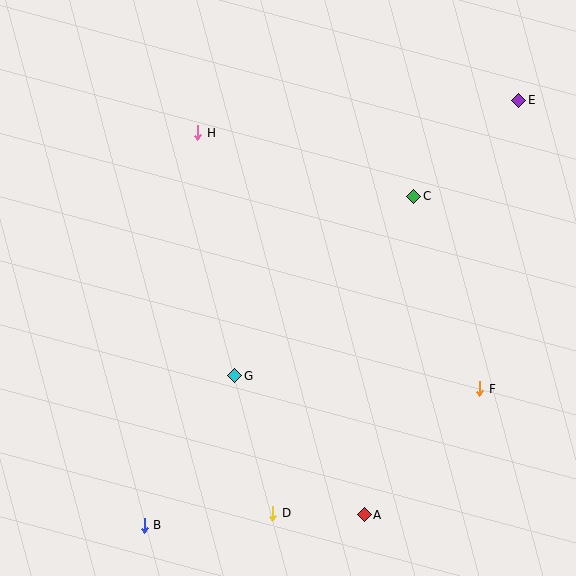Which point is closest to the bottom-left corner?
Point B is closest to the bottom-left corner.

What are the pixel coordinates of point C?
Point C is at (414, 196).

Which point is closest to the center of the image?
Point G at (235, 376) is closest to the center.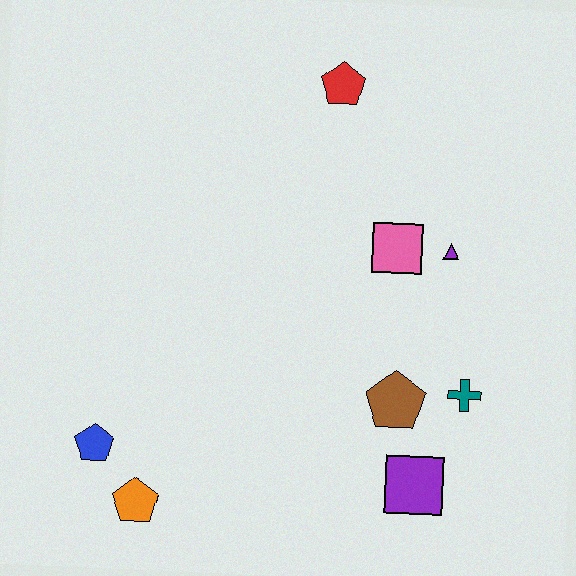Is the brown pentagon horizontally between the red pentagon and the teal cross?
Yes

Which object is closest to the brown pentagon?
The teal cross is closest to the brown pentagon.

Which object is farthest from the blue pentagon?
The red pentagon is farthest from the blue pentagon.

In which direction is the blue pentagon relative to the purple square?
The blue pentagon is to the left of the purple square.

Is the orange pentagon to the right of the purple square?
No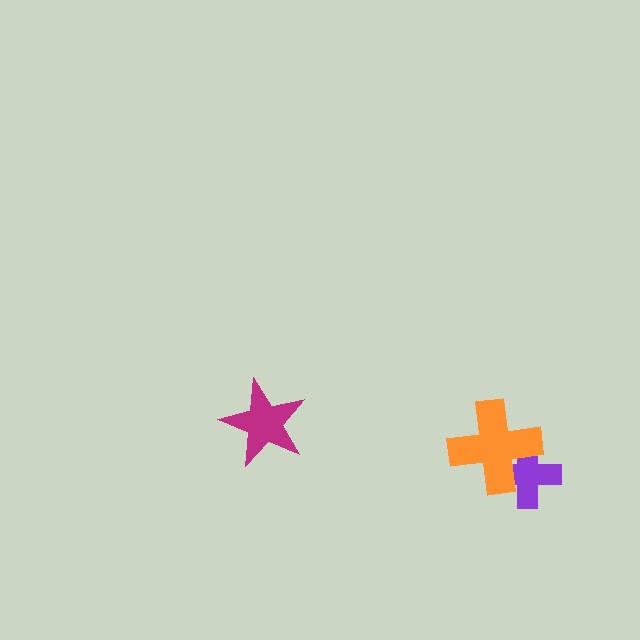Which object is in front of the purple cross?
The orange cross is in front of the purple cross.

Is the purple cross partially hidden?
Yes, it is partially covered by another shape.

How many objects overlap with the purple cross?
1 object overlaps with the purple cross.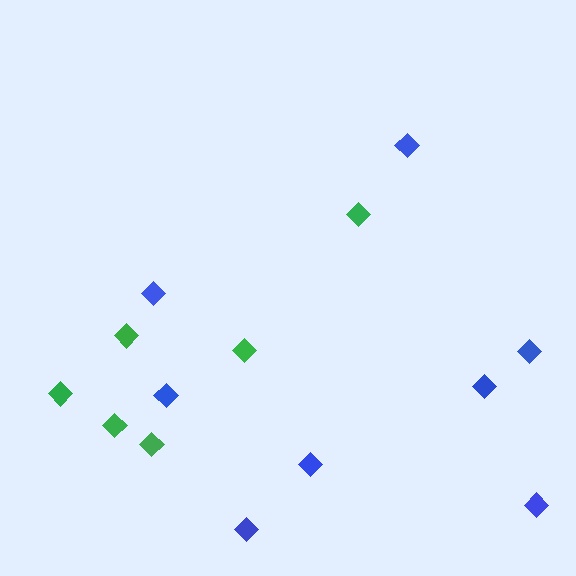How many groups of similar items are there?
There are 2 groups: one group of green diamonds (6) and one group of blue diamonds (8).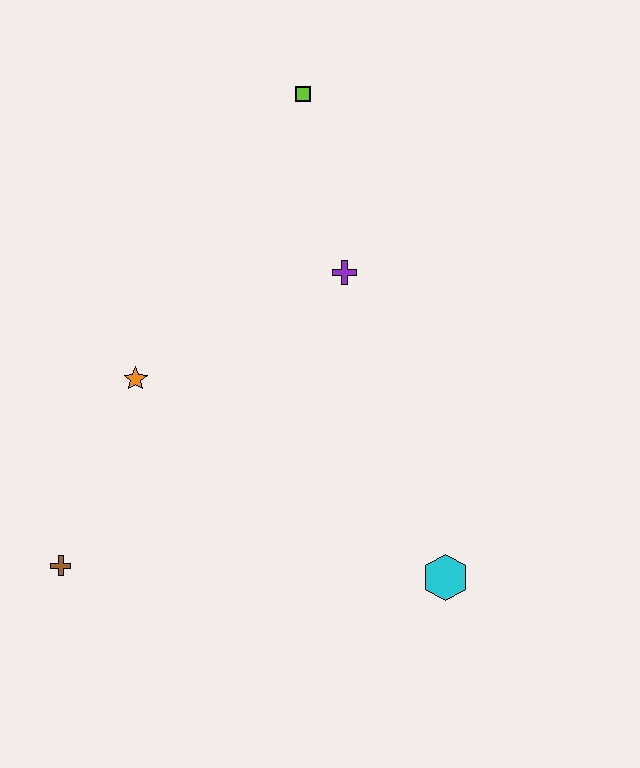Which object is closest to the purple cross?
The lime square is closest to the purple cross.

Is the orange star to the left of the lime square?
Yes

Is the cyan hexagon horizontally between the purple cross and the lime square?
No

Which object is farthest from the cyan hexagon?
The lime square is farthest from the cyan hexagon.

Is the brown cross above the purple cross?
No